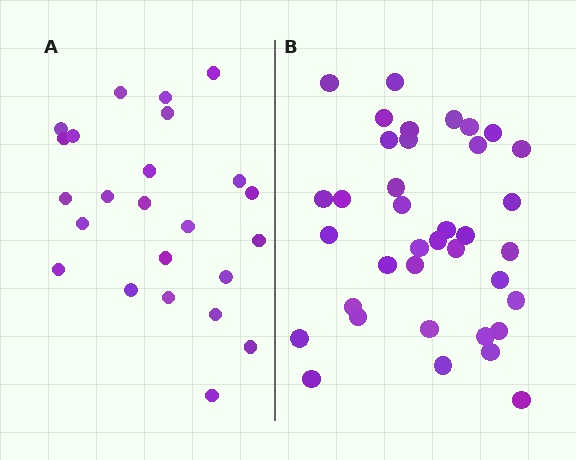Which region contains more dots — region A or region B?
Region B (the right region) has more dots.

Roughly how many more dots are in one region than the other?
Region B has approximately 15 more dots than region A.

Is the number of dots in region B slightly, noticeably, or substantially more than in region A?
Region B has substantially more. The ratio is roughly 1.5 to 1.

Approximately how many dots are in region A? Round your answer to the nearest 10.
About 20 dots. (The exact count is 24, which rounds to 20.)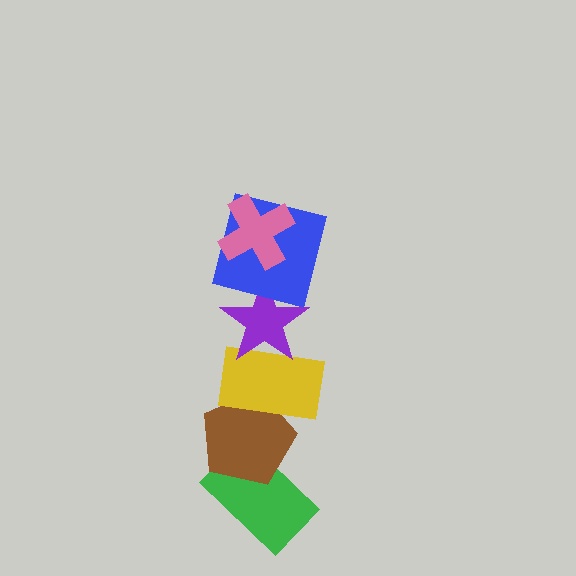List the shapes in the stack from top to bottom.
From top to bottom: the pink cross, the blue square, the purple star, the yellow rectangle, the brown pentagon, the green rectangle.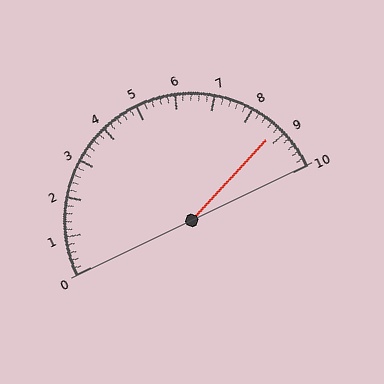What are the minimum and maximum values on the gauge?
The gauge ranges from 0 to 10.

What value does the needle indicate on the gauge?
The needle indicates approximately 8.8.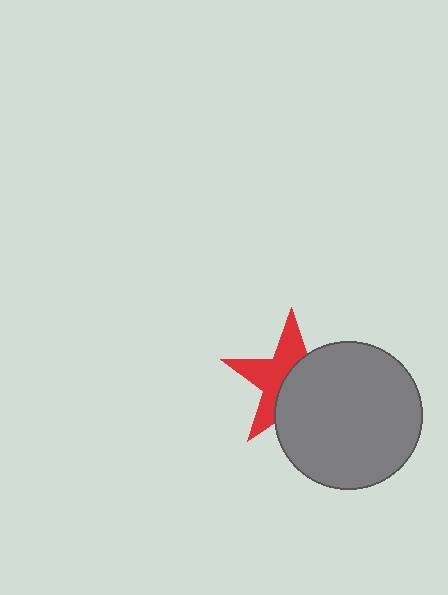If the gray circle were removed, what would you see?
You would see the complete red star.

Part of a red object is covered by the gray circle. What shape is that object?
It is a star.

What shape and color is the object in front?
The object in front is a gray circle.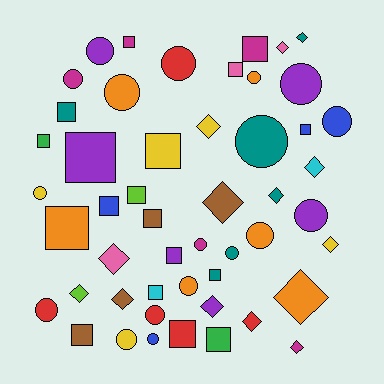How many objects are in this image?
There are 50 objects.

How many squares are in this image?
There are 18 squares.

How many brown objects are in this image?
There are 4 brown objects.